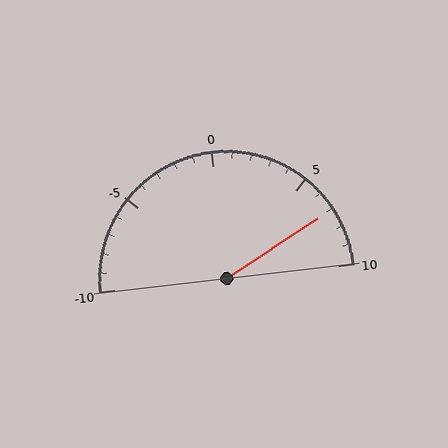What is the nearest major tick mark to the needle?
The nearest major tick mark is 5.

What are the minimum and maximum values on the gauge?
The gauge ranges from -10 to 10.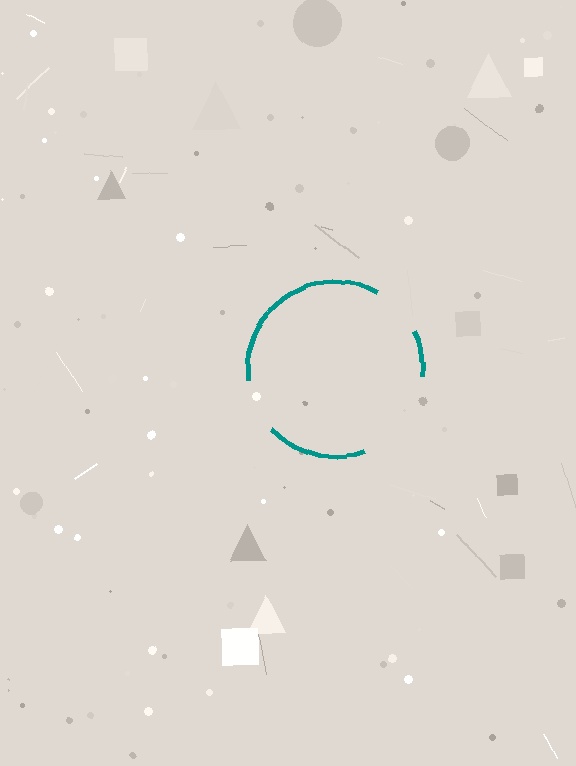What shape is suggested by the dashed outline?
The dashed outline suggests a circle.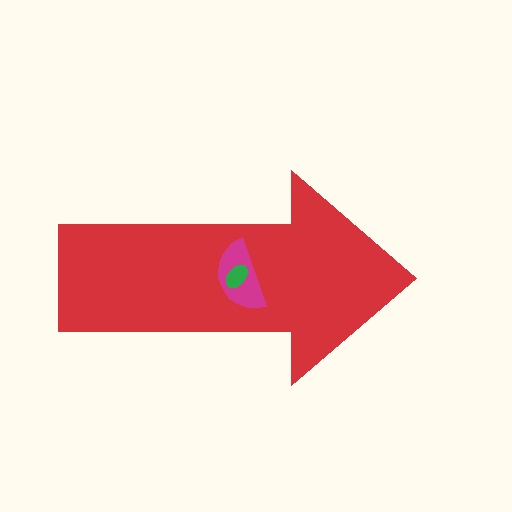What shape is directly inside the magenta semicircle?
The green ellipse.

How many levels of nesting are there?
3.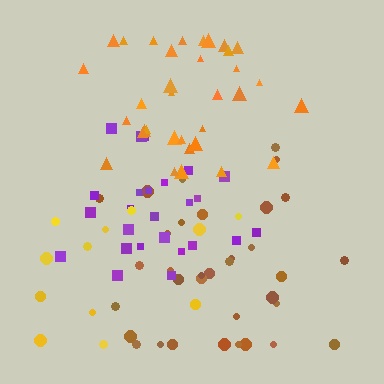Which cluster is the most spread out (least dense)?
Yellow.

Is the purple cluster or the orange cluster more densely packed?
Purple.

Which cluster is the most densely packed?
Purple.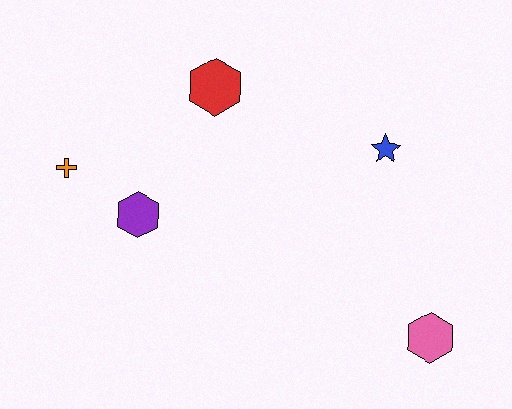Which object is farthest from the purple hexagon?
The pink hexagon is farthest from the purple hexagon.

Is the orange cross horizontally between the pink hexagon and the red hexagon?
No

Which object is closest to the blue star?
The red hexagon is closest to the blue star.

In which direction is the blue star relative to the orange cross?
The blue star is to the right of the orange cross.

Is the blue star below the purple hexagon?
No